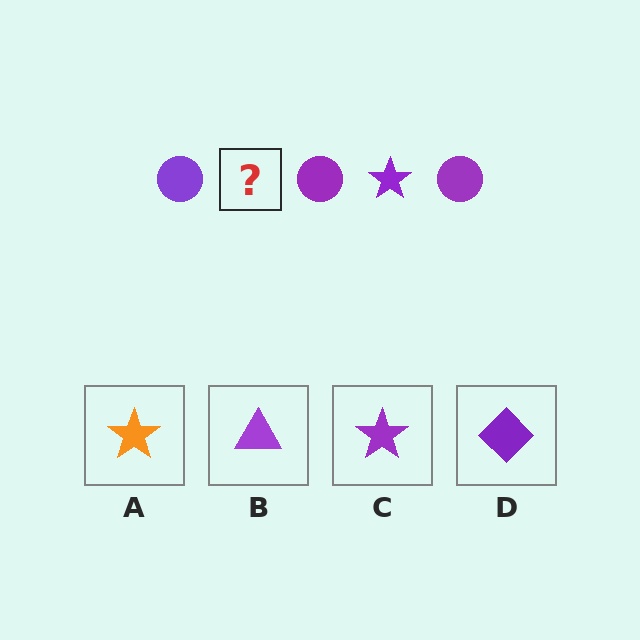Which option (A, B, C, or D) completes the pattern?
C.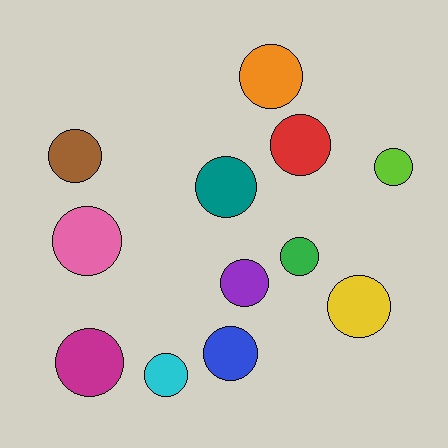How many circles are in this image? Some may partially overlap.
There are 12 circles.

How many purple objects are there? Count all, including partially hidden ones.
There is 1 purple object.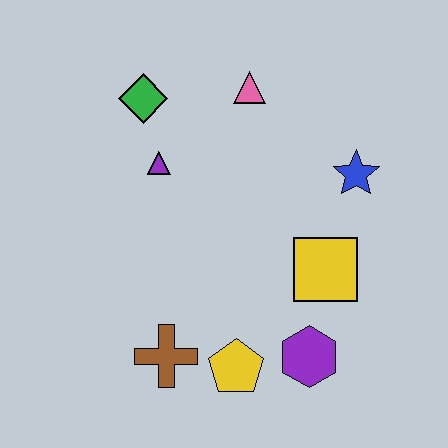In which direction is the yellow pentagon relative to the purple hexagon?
The yellow pentagon is to the left of the purple hexagon.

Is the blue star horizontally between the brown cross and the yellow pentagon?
No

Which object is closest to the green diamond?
The purple triangle is closest to the green diamond.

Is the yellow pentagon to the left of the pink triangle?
Yes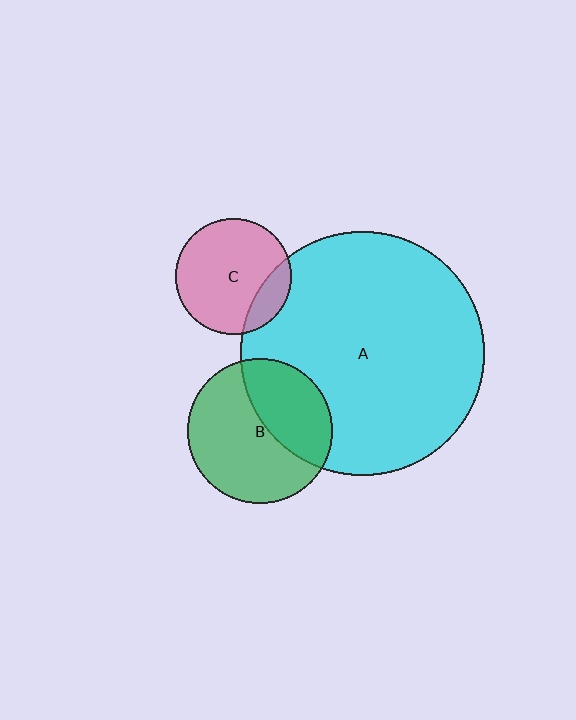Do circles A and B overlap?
Yes.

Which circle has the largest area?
Circle A (cyan).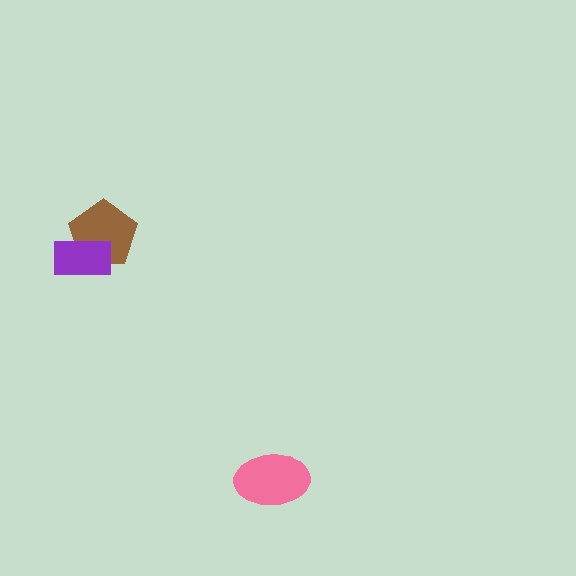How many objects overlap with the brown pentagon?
1 object overlaps with the brown pentagon.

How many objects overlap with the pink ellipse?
0 objects overlap with the pink ellipse.